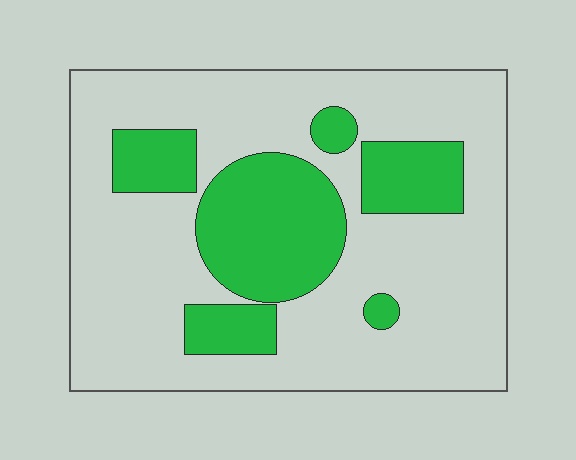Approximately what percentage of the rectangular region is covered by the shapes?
Approximately 25%.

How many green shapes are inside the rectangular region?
6.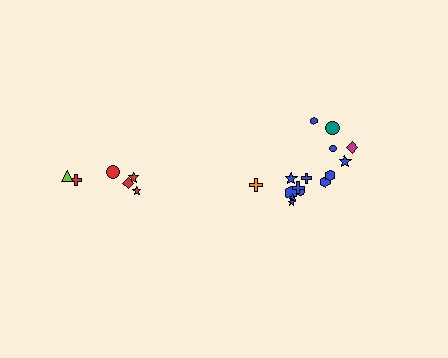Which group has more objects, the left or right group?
The right group.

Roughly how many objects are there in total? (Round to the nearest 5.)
Roughly 20 objects in total.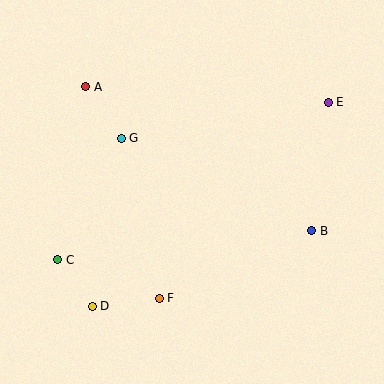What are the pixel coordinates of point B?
Point B is at (312, 231).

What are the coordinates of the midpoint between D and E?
The midpoint between D and E is at (210, 204).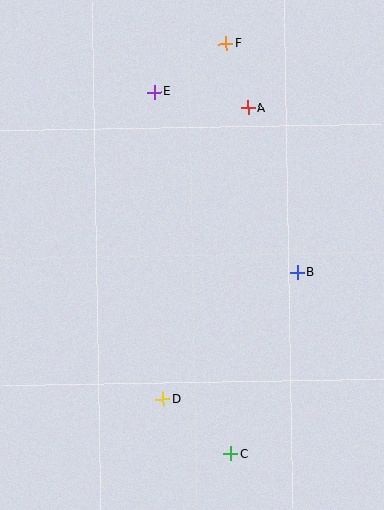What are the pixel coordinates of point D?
Point D is at (163, 399).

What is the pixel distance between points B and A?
The distance between B and A is 172 pixels.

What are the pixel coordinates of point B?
Point B is at (298, 272).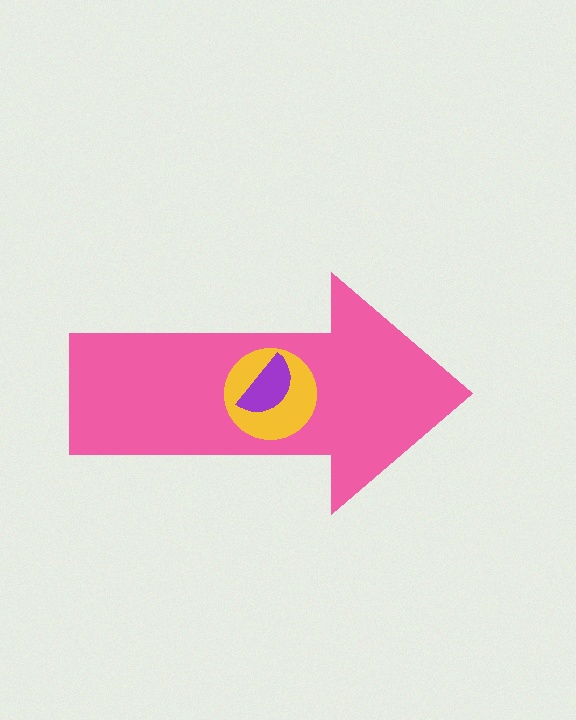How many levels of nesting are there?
3.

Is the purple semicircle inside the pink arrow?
Yes.